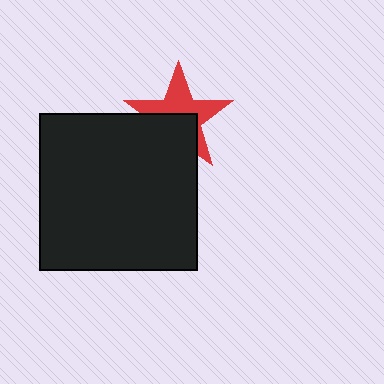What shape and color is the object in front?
The object in front is a black square.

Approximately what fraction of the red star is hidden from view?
Roughly 43% of the red star is hidden behind the black square.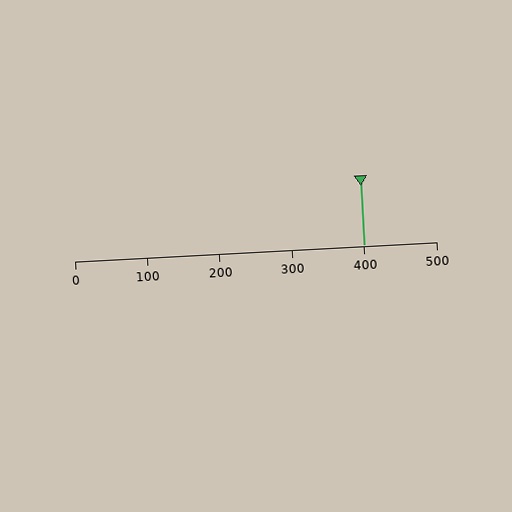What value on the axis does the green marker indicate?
The marker indicates approximately 400.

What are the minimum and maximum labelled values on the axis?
The axis runs from 0 to 500.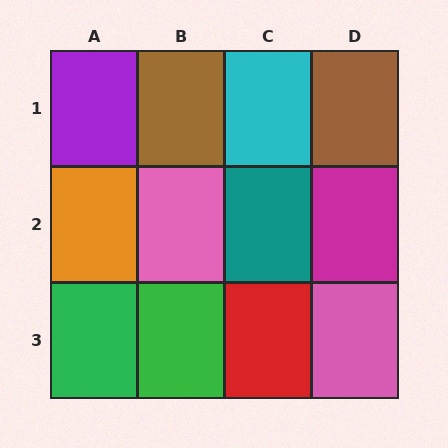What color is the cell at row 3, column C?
Red.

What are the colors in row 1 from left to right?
Purple, brown, cyan, brown.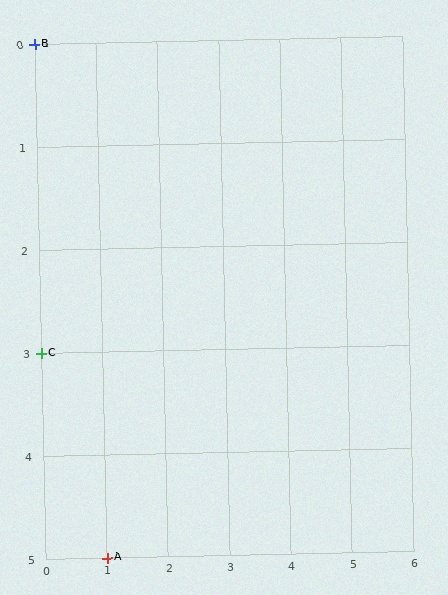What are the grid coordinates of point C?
Point C is at grid coordinates (0, 3).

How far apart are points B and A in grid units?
Points B and A are 1 column and 5 rows apart (about 5.1 grid units diagonally).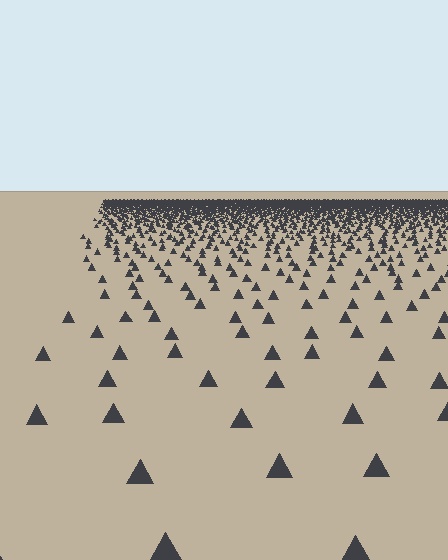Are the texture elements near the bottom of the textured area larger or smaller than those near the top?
Larger. Near the bottom, elements are closer to the viewer and appear at a bigger on-screen size.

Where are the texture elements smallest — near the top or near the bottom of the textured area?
Near the top.